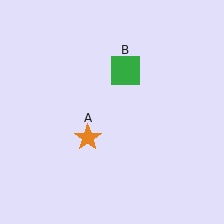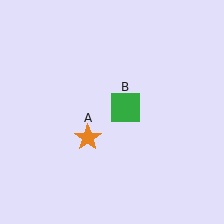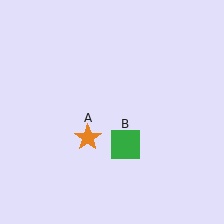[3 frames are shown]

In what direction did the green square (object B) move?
The green square (object B) moved down.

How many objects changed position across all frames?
1 object changed position: green square (object B).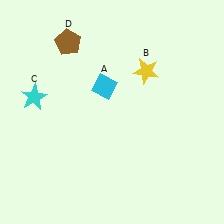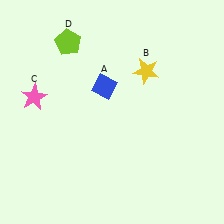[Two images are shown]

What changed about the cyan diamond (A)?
In Image 1, A is cyan. In Image 2, it changed to blue.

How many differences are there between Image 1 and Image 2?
There are 3 differences between the two images.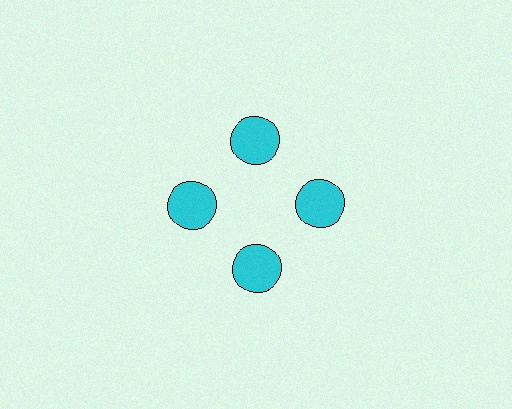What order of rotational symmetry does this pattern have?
This pattern has 4-fold rotational symmetry.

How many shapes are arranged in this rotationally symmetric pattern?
There are 4 shapes, arranged in 4 groups of 1.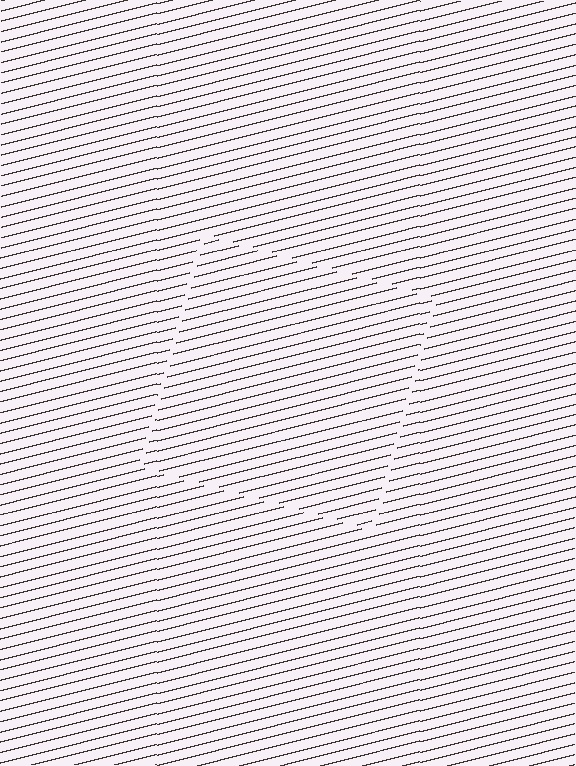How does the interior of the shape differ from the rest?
The interior of the shape contains the same grating, shifted by half a period — the contour is defined by the phase discontinuity where line-ends from the inner and outer gratings abut.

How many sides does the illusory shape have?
4 sides — the line-ends trace a square.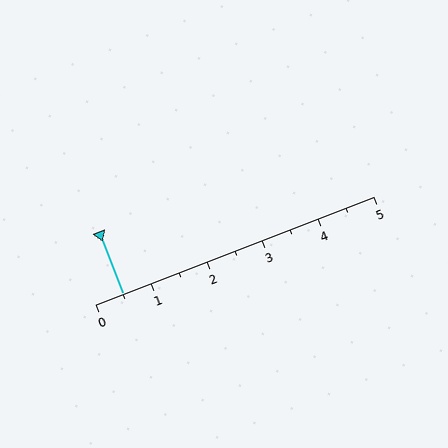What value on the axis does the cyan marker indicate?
The marker indicates approximately 0.5.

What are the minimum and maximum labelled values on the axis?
The axis runs from 0 to 5.